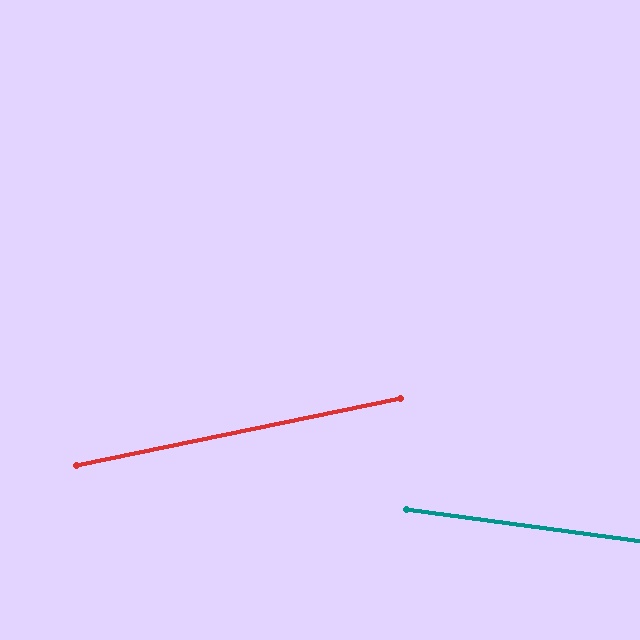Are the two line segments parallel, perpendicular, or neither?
Neither parallel nor perpendicular — they differ by about 19°.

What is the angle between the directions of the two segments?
Approximately 19 degrees.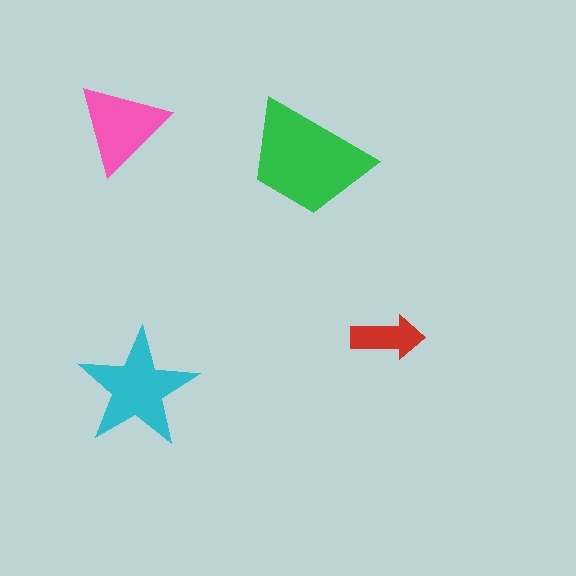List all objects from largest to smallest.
The green trapezoid, the cyan star, the pink triangle, the red arrow.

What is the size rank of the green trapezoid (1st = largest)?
1st.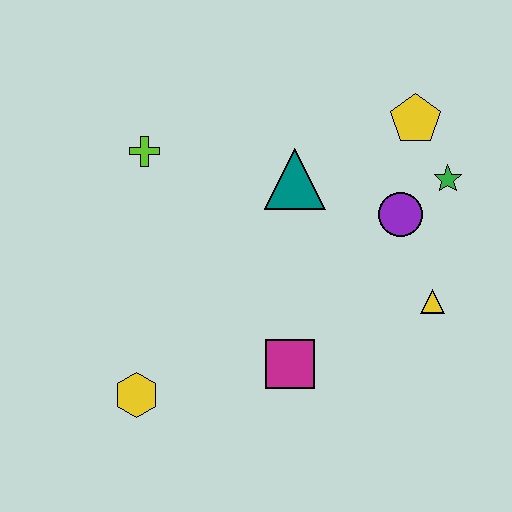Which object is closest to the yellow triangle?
The purple circle is closest to the yellow triangle.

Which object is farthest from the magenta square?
The yellow pentagon is farthest from the magenta square.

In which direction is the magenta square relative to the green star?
The magenta square is below the green star.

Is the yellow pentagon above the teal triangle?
Yes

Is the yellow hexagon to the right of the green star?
No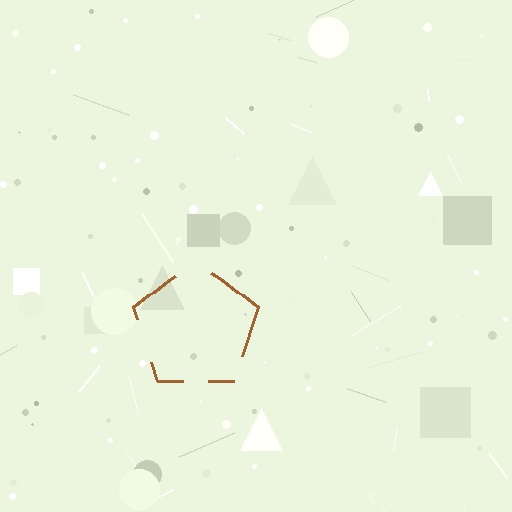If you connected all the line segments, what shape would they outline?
They would outline a pentagon.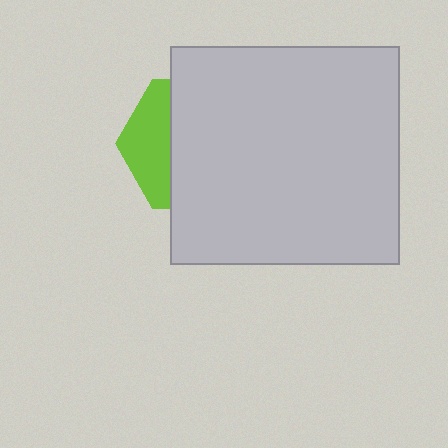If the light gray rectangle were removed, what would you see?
You would see the complete lime hexagon.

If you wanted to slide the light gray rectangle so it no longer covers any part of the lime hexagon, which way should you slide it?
Slide it right — that is the most direct way to separate the two shapes.